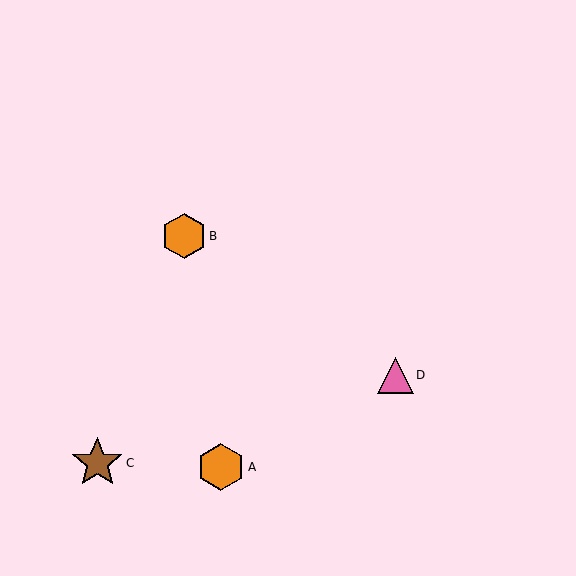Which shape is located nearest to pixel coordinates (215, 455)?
The orange hexagon (labeled A) at (221, 467) is nearest to that location.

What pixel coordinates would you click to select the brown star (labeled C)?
Click at (97, 463) to select the brown star C.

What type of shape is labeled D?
Shape D is a pink triangle.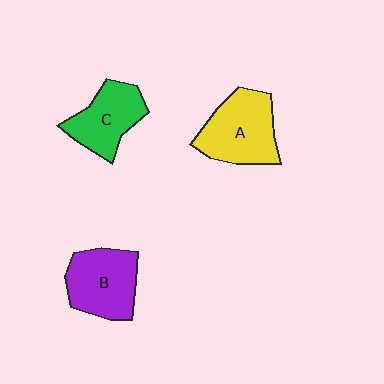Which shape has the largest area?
Shape A (yellow).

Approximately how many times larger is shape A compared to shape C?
Approximately 1.2 times.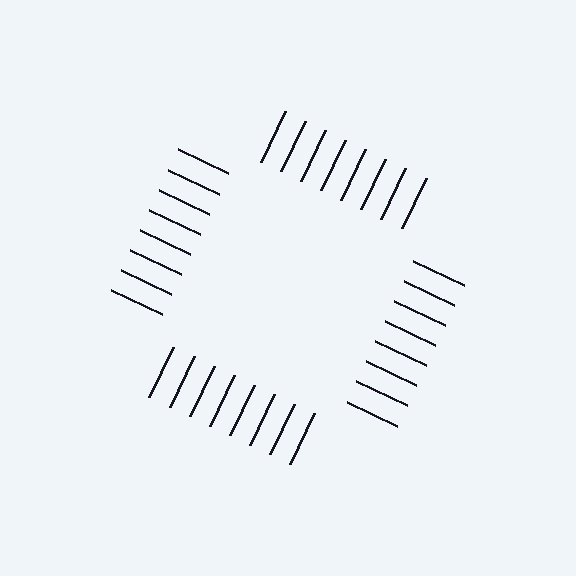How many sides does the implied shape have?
4 sides — the line-ends trace a square.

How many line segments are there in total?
32 — 8 along each of the 4 edges.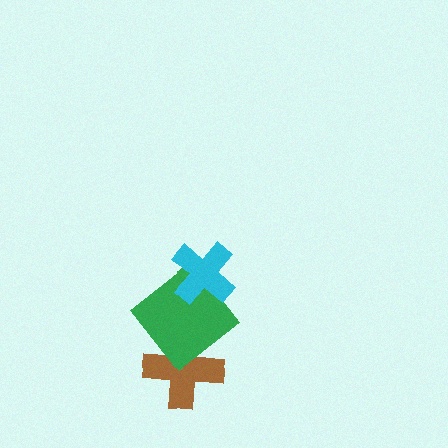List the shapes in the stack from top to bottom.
From top to bottom: the cyan cross, the green diamond, the brown cross.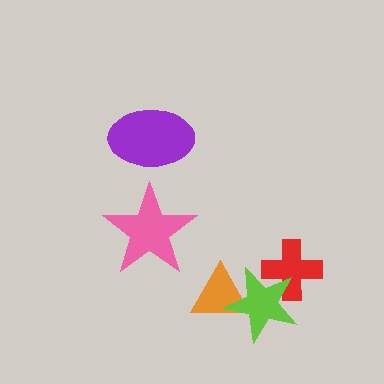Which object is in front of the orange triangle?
The lime star is in front of the orange triangle.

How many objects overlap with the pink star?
0 objects overlap with the pink star.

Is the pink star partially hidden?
No, no other shape covers it.